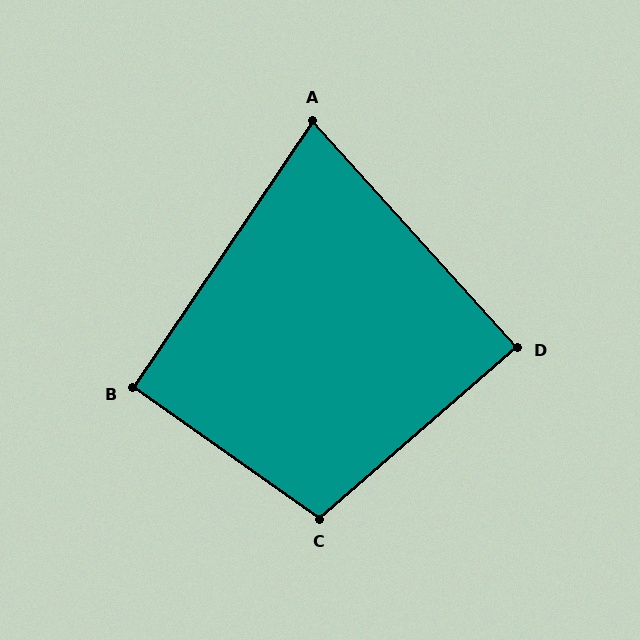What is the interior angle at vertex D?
Approximately 89 degrees (approximately right).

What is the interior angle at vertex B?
Approximately 91 degrees (approximately right).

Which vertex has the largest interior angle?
C, at approximately 104 degrees.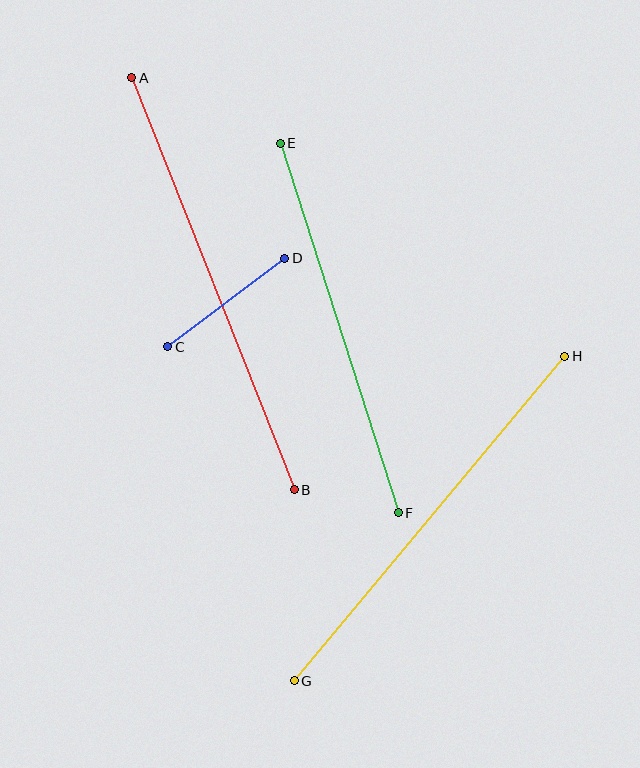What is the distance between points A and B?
The distance is approximately 443 pixels.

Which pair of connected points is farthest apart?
Points A and B are farthest apart.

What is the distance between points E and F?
The distance is approximately 388 pixels.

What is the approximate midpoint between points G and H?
The midpoint is at approximately (429, 518) pixels.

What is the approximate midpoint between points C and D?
The midpoint is at approximately (226, 302) pixels.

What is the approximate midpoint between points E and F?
The midpoint is at approximately (339, 328) pixels.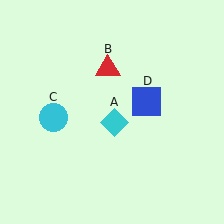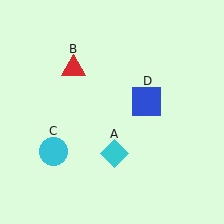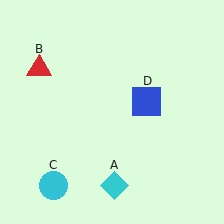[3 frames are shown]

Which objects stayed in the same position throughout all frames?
Blue square (object D) remained stationary.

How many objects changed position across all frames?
3 objects changed position: cyan diamond (object A), red triangle (object B), cyan circle (object C).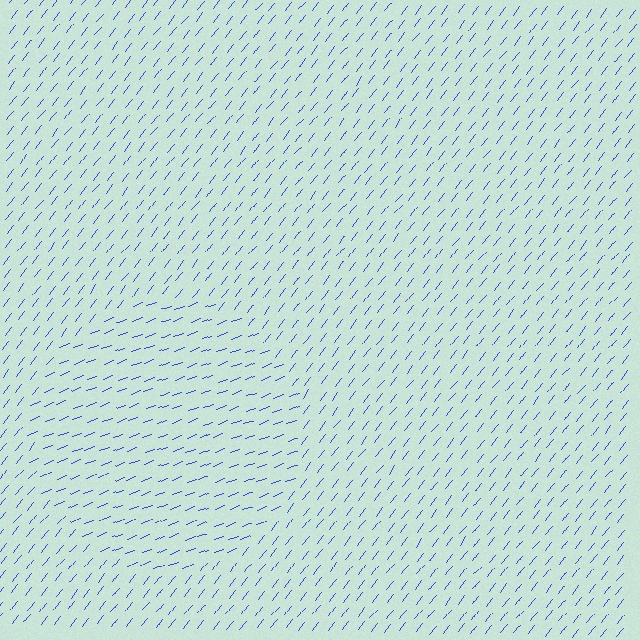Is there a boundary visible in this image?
Yes, there is a texture boundary formed by a change in line orientation.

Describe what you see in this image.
The image is filled with small blue line segments. A circle region in the image has lines oriented differently from the surrounding lines, creating a visible texture boundary.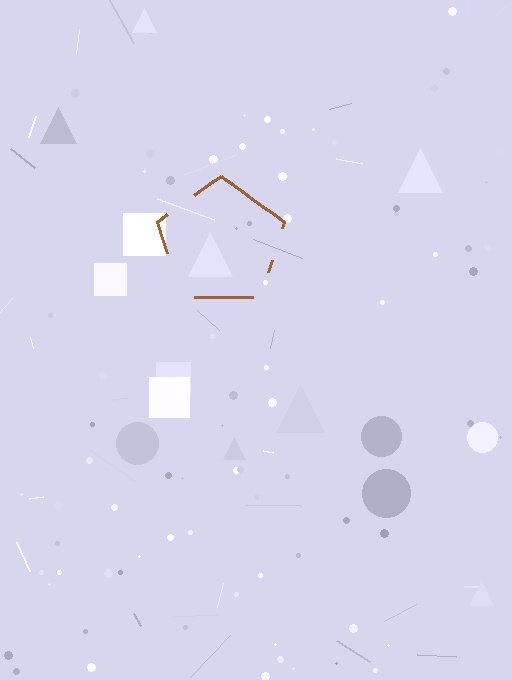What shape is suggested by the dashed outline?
The dashed outline suggests a pentagon.